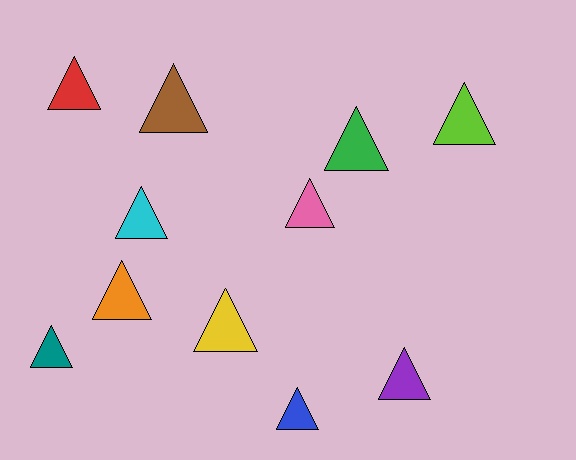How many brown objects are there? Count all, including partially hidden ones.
There is 1 brown object.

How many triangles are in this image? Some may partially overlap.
There are 11 triangles.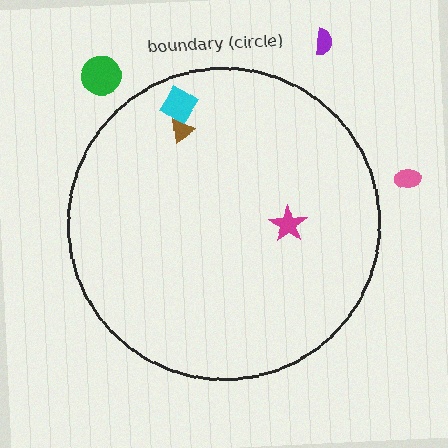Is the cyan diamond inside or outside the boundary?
Inside.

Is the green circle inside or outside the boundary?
Outside.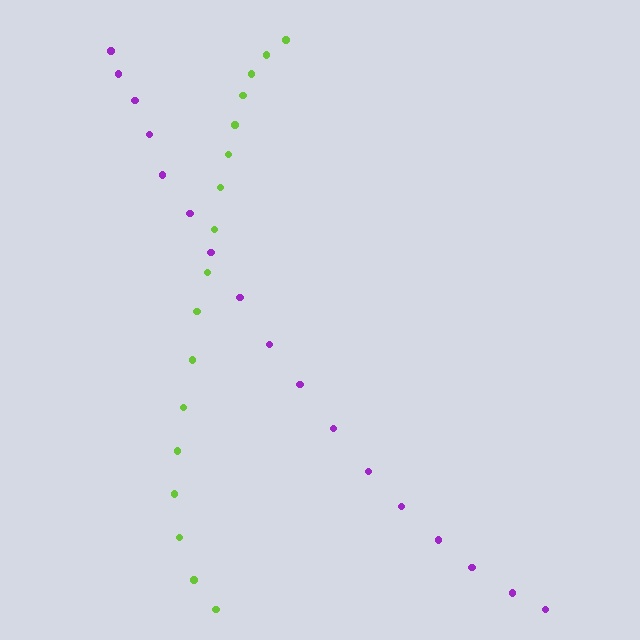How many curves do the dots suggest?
There are 2 distinct paths.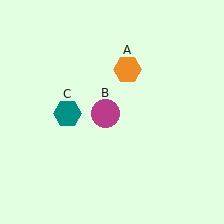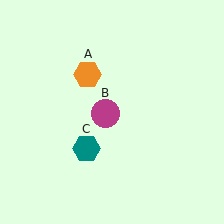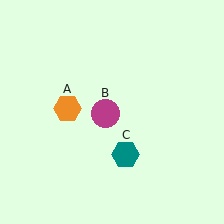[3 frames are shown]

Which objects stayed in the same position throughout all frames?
Magenta circle (object B) remained stationary.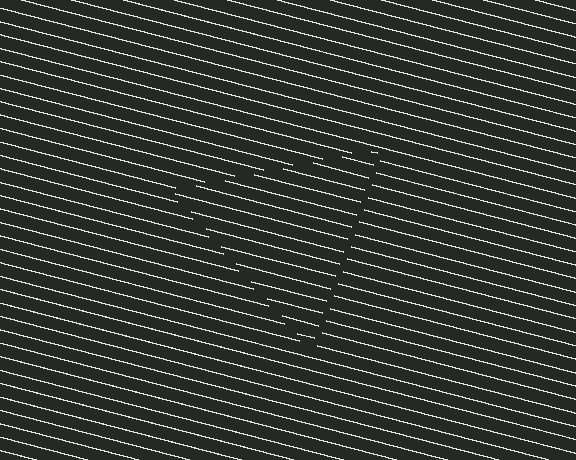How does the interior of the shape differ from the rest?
The interior of the shape contains the same grating, shifted by half a period — the contour is defined by the phase discontinuity where line-ends from the inner and outer gratings abut.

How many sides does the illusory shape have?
3 sides — the line-ends trace a triangle.